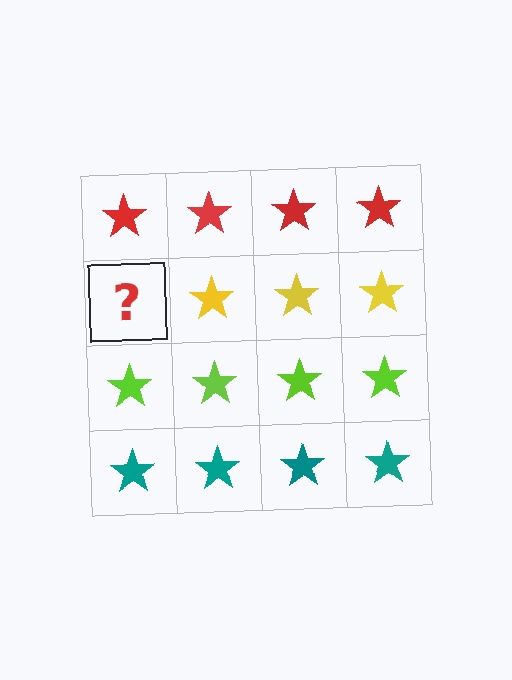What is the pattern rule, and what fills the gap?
The rule is that each row has a consistent color. The gap should be filled with a yellow star.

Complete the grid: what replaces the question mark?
The question mark should be replaced with a yellow star.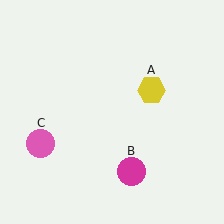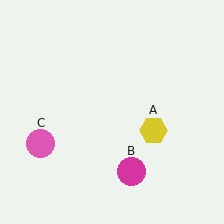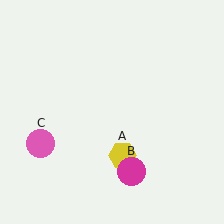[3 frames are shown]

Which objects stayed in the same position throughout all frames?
Magenta circle (object B) and pink circle (object C) remained stationary.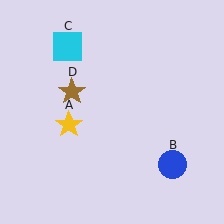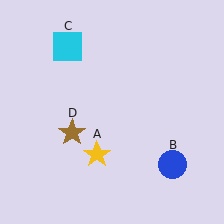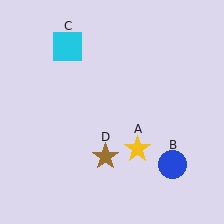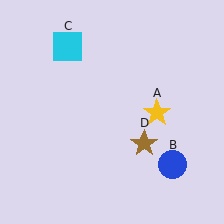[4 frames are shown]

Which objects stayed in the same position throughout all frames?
Blue circle (object B) and cyan square (object C) remained stationary.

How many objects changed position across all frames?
2 objects changed position: yellow star (object A), brown star (object D).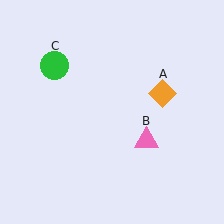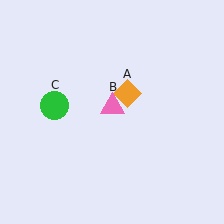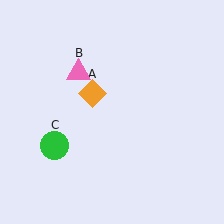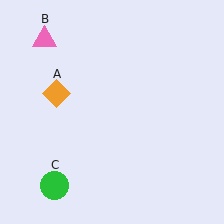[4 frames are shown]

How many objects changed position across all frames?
3 objects changed position: orange diamond (object A), pink triangle (object B), green circle (object C).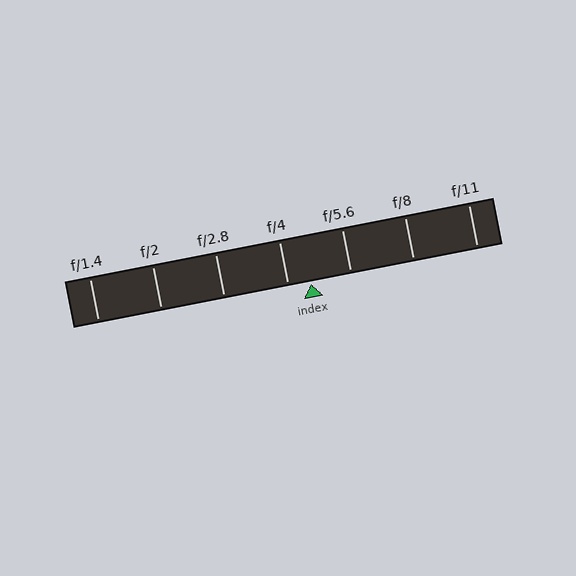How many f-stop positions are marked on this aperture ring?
There are 7 f-stop positions marked.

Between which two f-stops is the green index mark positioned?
The index mark is between f/4 and f/5.6.